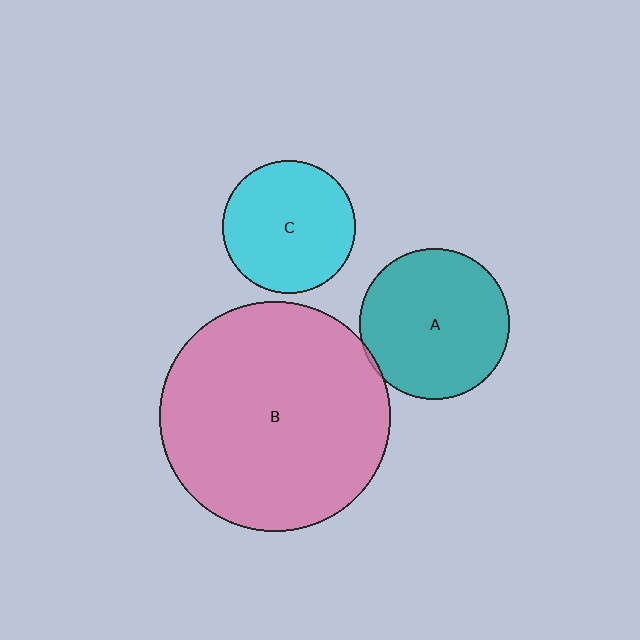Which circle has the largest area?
Circle B (pink).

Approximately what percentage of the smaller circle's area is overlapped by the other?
Approximately 5%.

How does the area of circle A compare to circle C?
Approximately 1.3 times.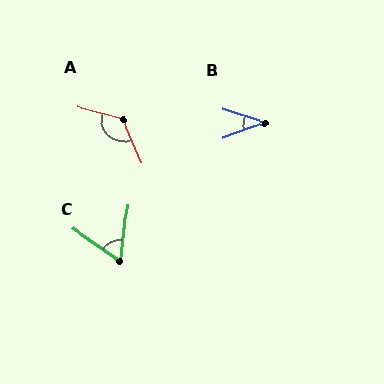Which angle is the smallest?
B, at approximately 38 degrees.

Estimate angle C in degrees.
Approximately 62 degrees.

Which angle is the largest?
A, at approximately 127 degrees.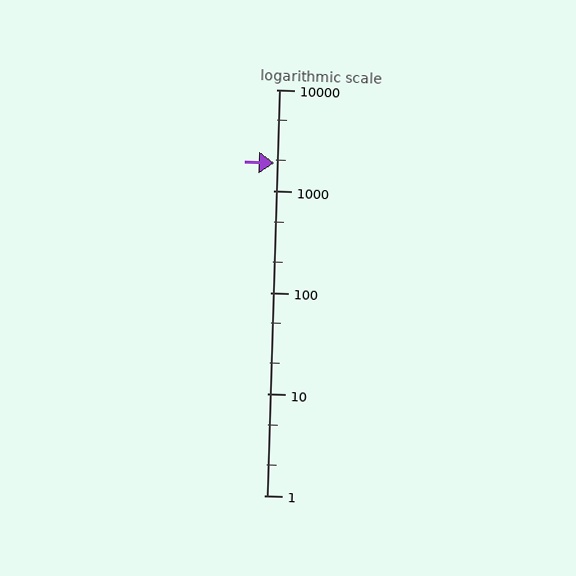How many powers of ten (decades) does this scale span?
The scale spans 4 decades, from 1 to 10000.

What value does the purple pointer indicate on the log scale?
The pointer indicates approximately 1900.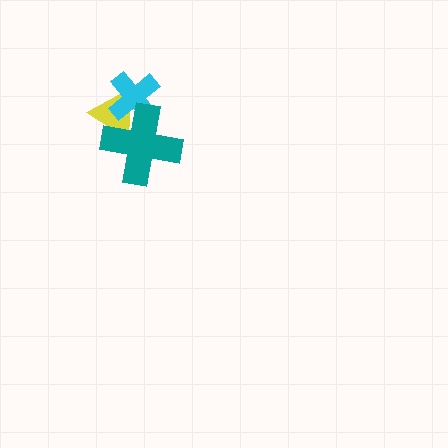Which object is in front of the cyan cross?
The teal cross is in front of the cyan cross.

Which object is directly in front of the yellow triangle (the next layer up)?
The cyan cross is directly in front of the yellow triangle.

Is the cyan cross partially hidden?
Yes, it is partially covered by another shape.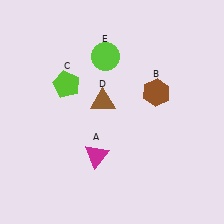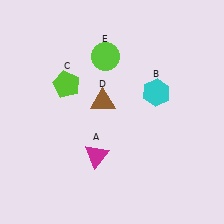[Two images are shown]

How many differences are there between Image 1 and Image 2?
There is 1 difference between the two images.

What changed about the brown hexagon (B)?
In Image 1, B is brown. In Image 2, it changed to cyan.